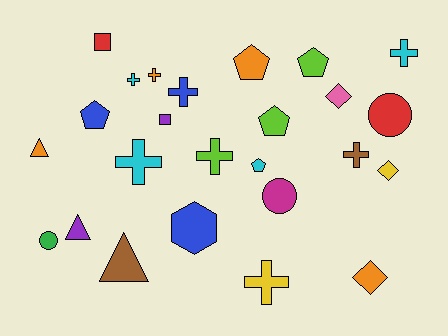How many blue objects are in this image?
There are 3 blue objects.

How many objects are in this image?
There are 25 objects.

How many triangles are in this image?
There are 3 triangles.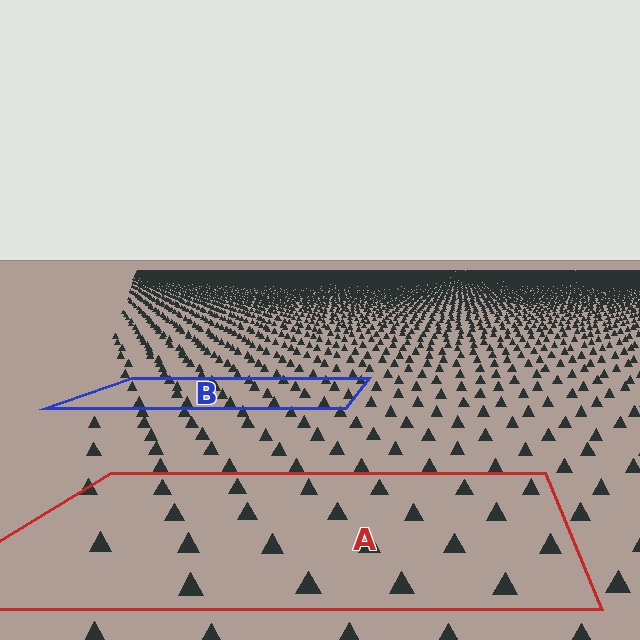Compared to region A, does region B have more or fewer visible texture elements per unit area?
Region B has more texture elements per unit area — they are packed more densely because it is farther away.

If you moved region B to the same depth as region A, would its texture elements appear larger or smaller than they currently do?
They would appear larger. At a closer depth, the same texture elements are projected at a bigger on-screen size.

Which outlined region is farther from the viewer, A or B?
Region B is farther from the viewer — the texture elements inside it appear smaller and more densely packed.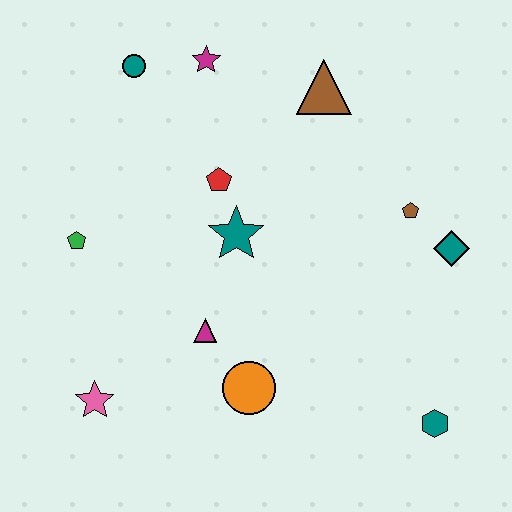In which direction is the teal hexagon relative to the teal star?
The teal hexagon is to the right of the teal star.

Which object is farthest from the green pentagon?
The teal hexagon is farthest from the green pentagon.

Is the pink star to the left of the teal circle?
Yes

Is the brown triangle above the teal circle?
No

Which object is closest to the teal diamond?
The brown pentagon is closest to the teal diamond.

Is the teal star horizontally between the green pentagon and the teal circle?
No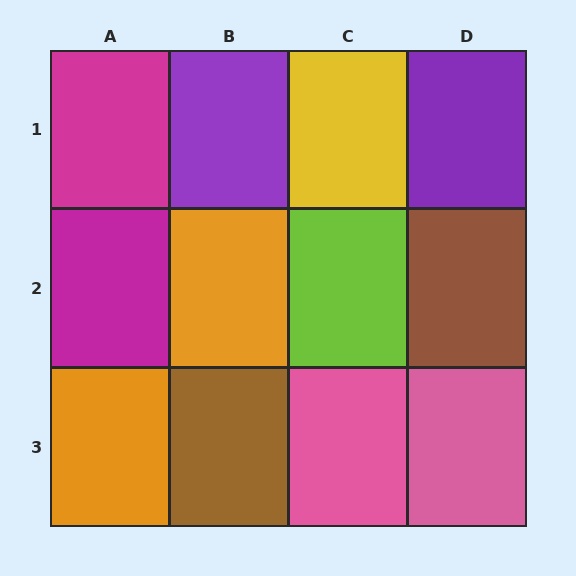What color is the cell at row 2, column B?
Orange.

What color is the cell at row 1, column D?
Purple.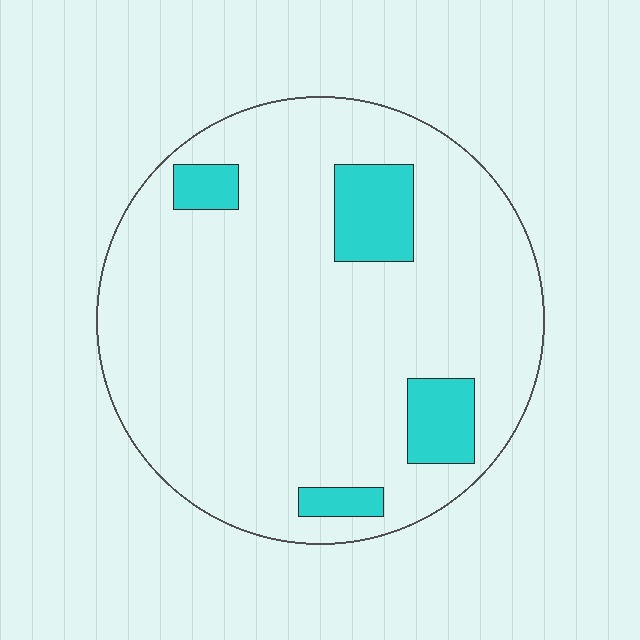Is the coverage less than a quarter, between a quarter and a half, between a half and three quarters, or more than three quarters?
Less than a quarter.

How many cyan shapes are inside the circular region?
4.